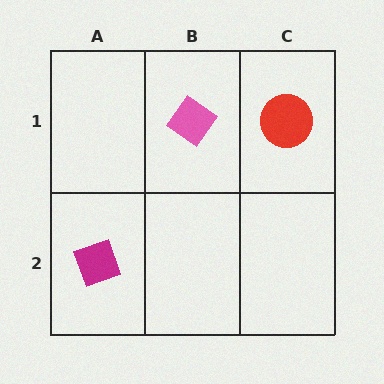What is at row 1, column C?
A red circle.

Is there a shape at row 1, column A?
No, that cell is empty.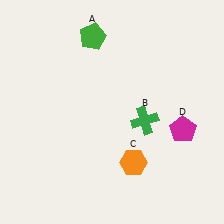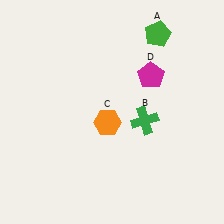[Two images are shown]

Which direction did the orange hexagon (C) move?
The orange hexagon (C) moved up.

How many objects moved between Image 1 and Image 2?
3 objects moved between the two images.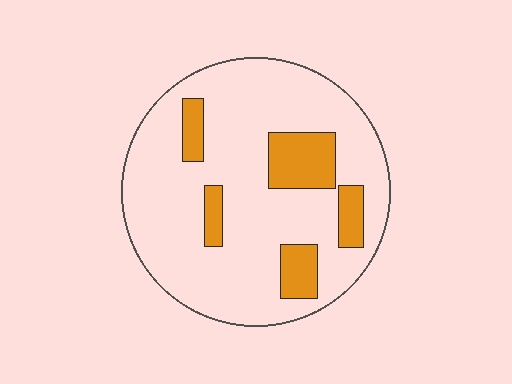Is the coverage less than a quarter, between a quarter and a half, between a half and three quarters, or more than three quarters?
Less than a quarter.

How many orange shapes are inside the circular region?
5.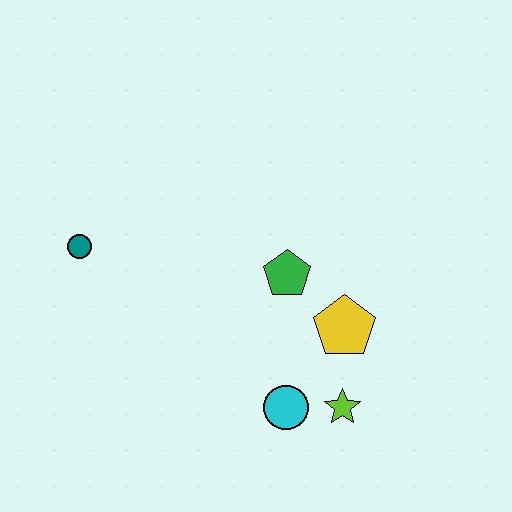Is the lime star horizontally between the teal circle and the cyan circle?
No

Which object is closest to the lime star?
The cyan circle is closest to the lime star.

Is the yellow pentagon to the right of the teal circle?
Yes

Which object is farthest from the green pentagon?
The teal circle is farthest from the green pentagon.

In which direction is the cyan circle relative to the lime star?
The cyan circle is to the left of the lime star.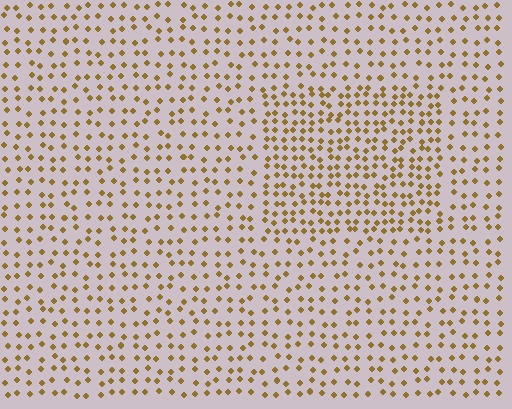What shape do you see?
I see a rectangle.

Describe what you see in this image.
The image contains small brown elements arranged at two different densities. A rectangle-shaped region is visible where the elements are more densely packed than the surrounding area.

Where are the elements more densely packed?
The elements are more densely packed inside the rectangle boundary.